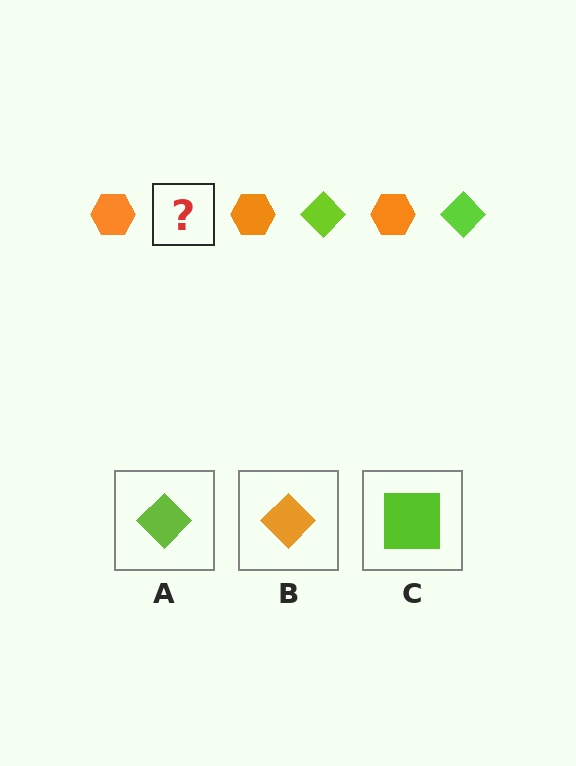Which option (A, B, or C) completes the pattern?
A.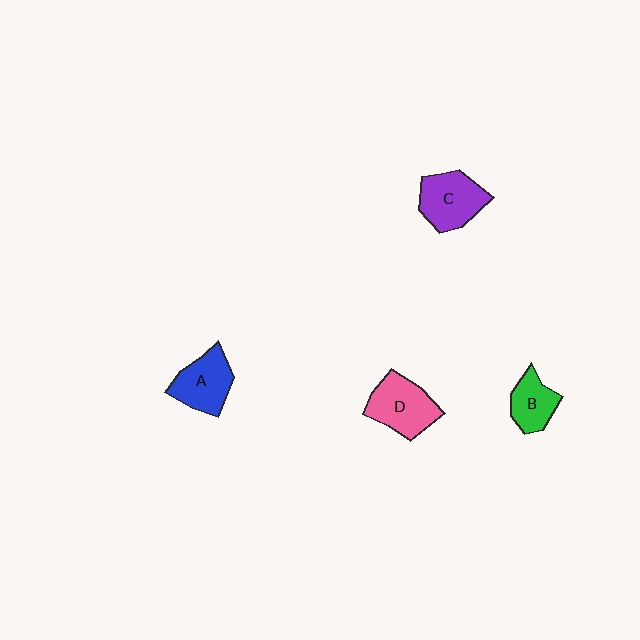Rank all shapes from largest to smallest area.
From largest to smallest: D (pink), C (purple), A (blue), B (green).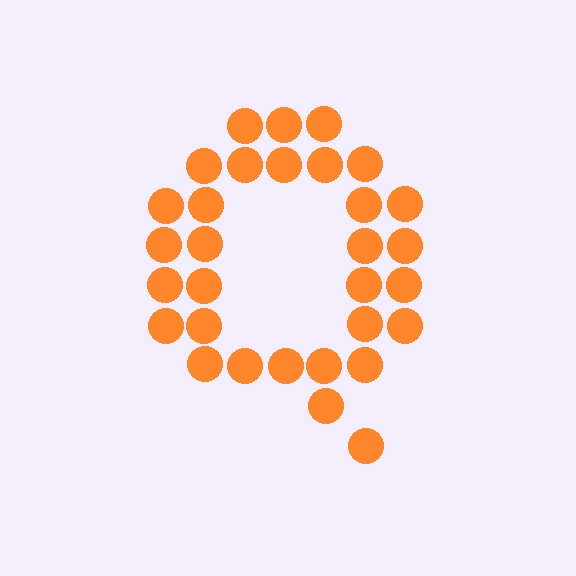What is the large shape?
The large shape is the letter Q.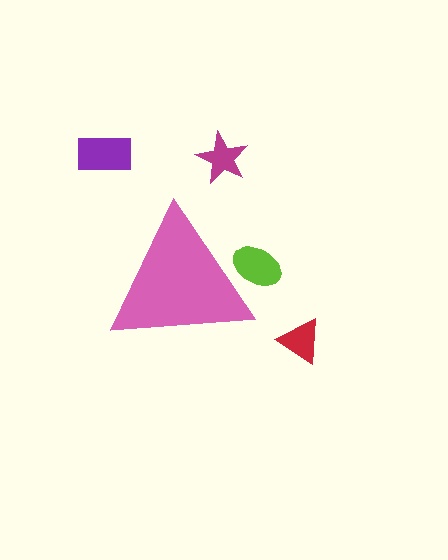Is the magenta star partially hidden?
No, the magenta star is fully visible.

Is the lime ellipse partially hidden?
Yes, the lime ellipse is partially hidden behind the pink triangle.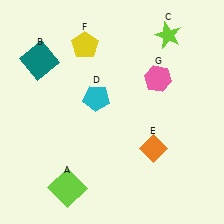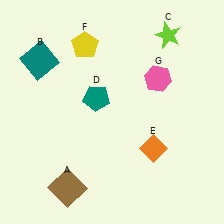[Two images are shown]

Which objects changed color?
A changed from lime to brown. D changed from cyan to teal.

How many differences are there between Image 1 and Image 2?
There are 2 differences between the two images.